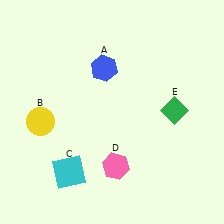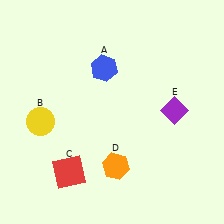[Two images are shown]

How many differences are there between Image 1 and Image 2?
There are 3 differences between the two images.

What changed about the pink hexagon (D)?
In Image 1, D is pink. In Image 2, it changed to orange.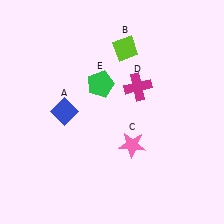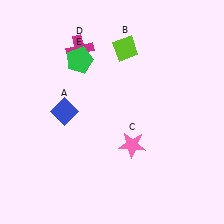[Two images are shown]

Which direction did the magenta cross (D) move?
The magenta cross (D) moved left.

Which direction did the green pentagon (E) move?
The green pentagon (E) moved up.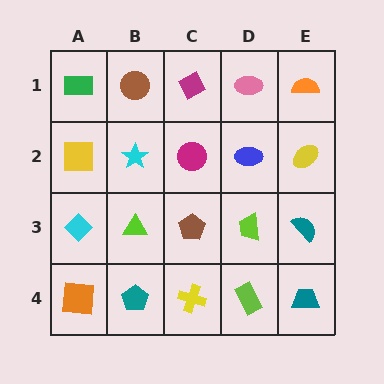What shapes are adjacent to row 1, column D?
A blue ellipse (row 2, column D), a magenta diamond (row 1, column C), an orange semicircle (row 1, column E).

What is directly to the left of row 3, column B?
A cyan diamond.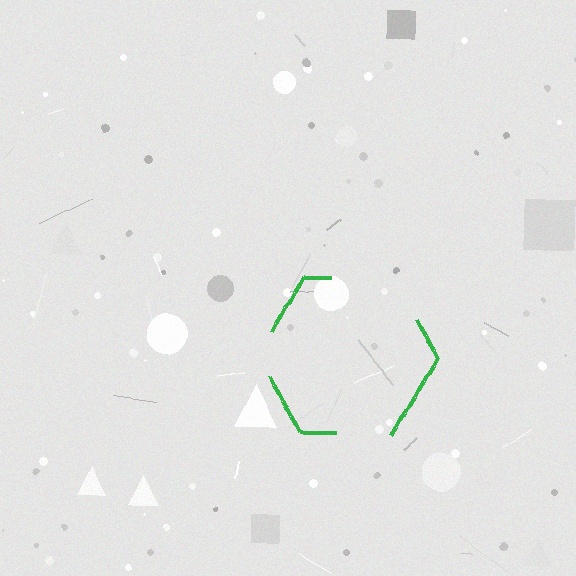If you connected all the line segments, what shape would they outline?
They would outline a hexagon.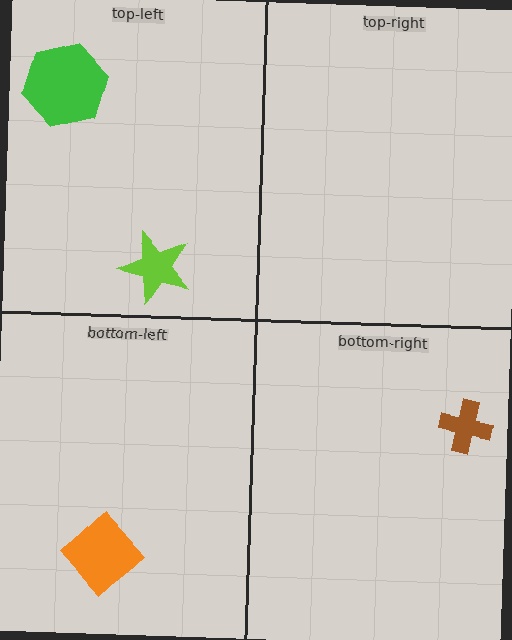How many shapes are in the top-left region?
2.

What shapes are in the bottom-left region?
The orange diamond.